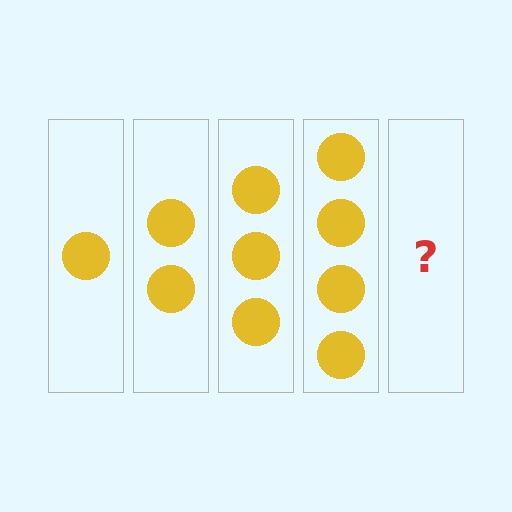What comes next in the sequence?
The next element should be 5 circles.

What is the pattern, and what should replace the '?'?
The pattern is that each step adds one more circle. The '?' should be 5 circles.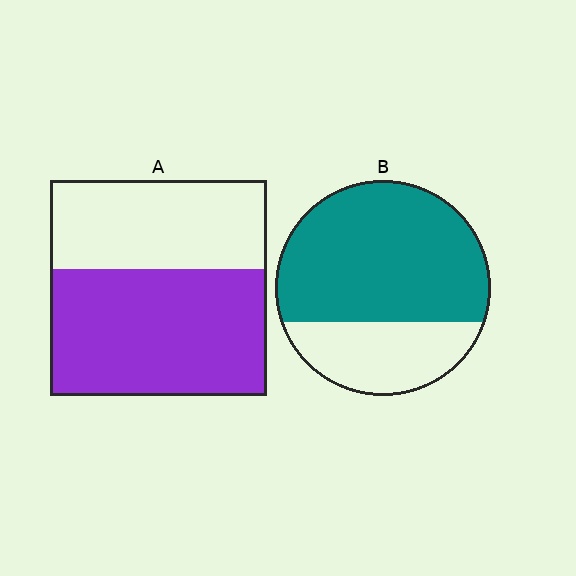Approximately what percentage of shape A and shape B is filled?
A is approximately 60% and B is approximately 70%.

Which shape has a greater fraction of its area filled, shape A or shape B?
Shape B.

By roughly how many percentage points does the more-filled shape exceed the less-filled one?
By roughly 10 percentage points (B over A).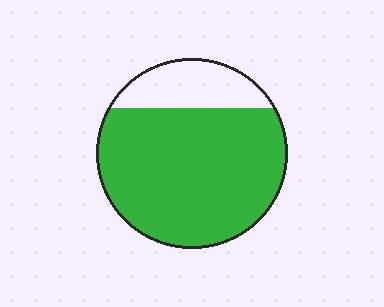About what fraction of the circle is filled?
About four fifths (4/5).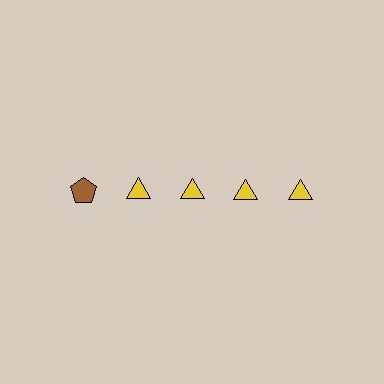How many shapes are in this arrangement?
There are 5 shapes arranged in a grid pattern.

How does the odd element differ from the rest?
It differs in both color (brown instead of yellow) and shape (pentagon instead of triangle).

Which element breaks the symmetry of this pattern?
The brown pentagon in the top row, leftmost column breaks the symmetry. All other shapes are yellow triangles.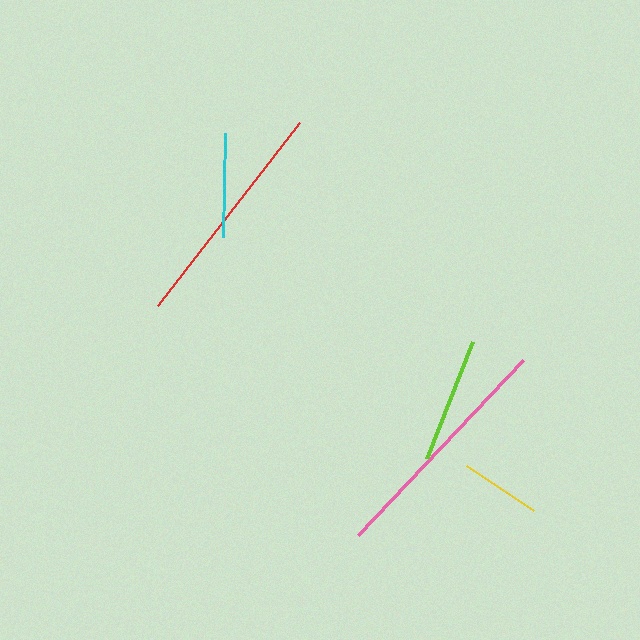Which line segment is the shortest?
The yellow line is the shortest at approximately 81 pixels.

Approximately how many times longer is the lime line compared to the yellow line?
The lime line is approximately 1.5 times the length of the yellow line.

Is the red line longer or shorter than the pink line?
The pink line is longer than the red line.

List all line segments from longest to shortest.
From longest to shortest: pink, red, lime, cyan, yellow.